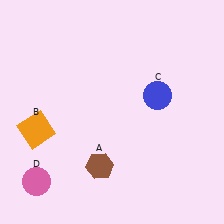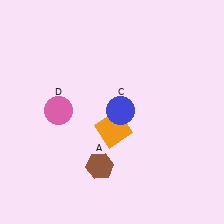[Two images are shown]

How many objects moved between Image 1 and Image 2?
3 objects moved between the two images.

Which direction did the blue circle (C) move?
The blue circle (C) moved left.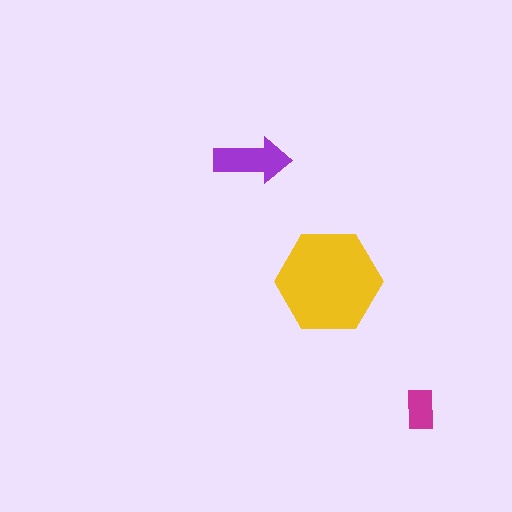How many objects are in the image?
There are 3 objects in the image.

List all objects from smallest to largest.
The magenta rectangle, the purple arrow, the yellow hexagon.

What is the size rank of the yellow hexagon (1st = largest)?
1st.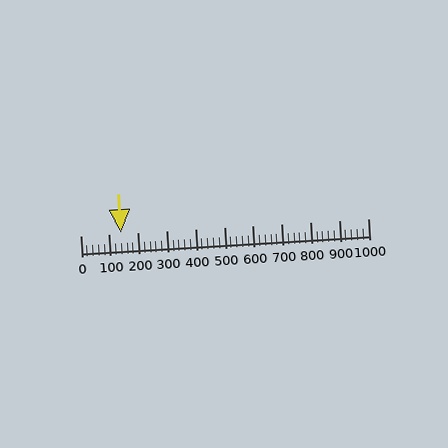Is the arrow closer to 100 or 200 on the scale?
The arrow is closer to 100.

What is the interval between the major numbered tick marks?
The major tick marks are spaced 100 units apart.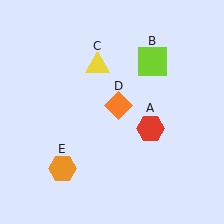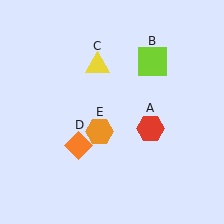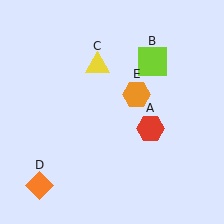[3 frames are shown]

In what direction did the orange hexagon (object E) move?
The orange hexagon (object E) moved up and to the right.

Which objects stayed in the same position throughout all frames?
Red hexagon (object A) and lime square (object B) and yellow triangle (object C) remained stationary.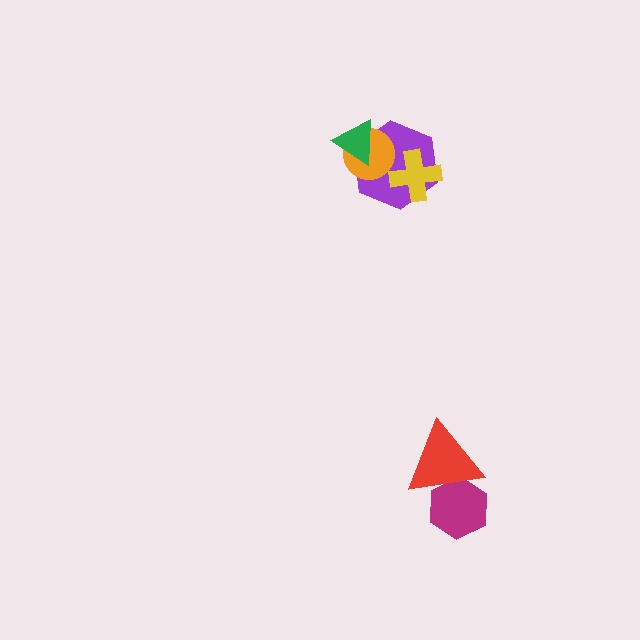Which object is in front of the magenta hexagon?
The red triangle is in front of the magenta hexagon.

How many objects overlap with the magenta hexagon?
1 object overlaps with the magenta hexagon.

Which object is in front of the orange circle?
The green triangle is in front of the orange circle.